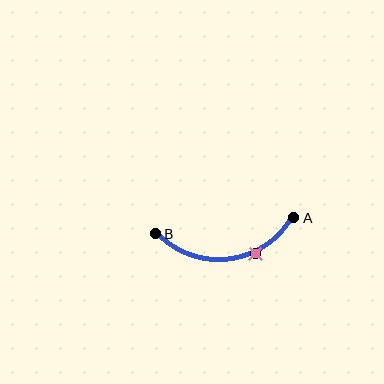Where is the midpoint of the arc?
The arc midpoint is the point on the curve farthest from the straight line joining A and B. It sits below that line.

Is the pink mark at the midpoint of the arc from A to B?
No. The pink mark lies on the arc but is closer to endpoint A. The arc midpoint would be at the point on the curve equidistant along the arc from both A and B.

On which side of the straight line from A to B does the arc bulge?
The arc bulges below the straight line connecting A and B.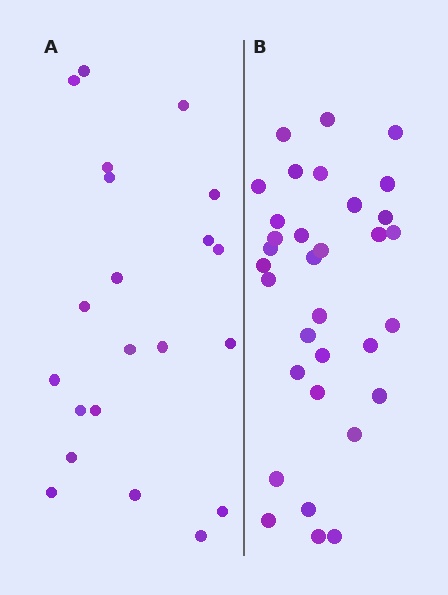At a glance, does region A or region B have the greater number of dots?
Region B (the right region) has more dots.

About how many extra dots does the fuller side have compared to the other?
Region B has roughly 12 or so more dots than region A.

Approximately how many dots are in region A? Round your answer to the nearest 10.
About 20 dots. (The exact count is 21, which rounds to 20.)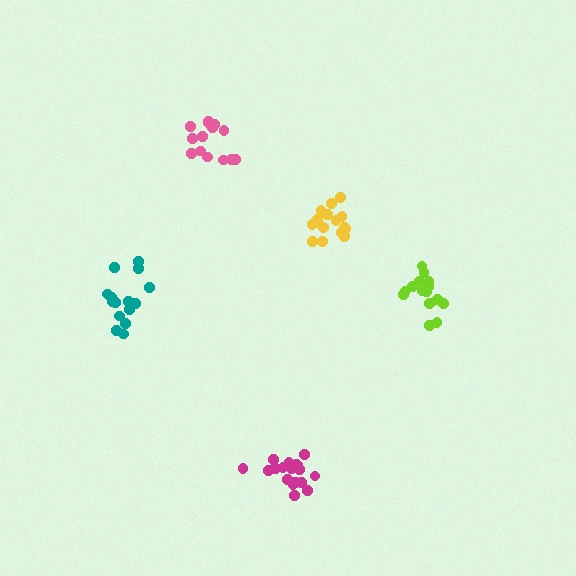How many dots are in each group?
Group 1: 16 dots, Group 2: 15 dots, Group 3: 14 dots, Group 4: 18 dots, Group 5: 17 dots (80 total).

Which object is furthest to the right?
The lime cluster is rightmost.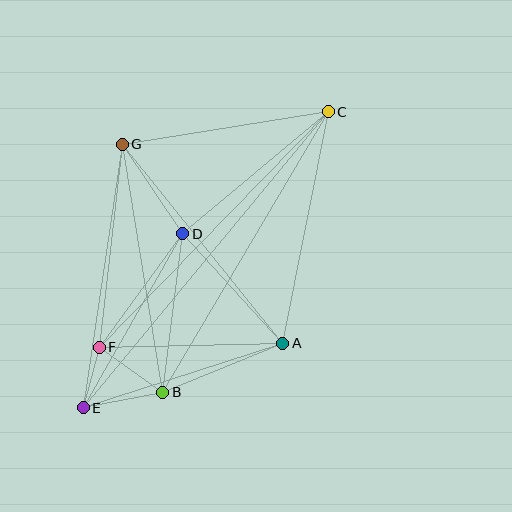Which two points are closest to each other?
Points E and F are closest to each other.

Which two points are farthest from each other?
Points C and E are farthest from each other.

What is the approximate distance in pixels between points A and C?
The distance between A and C is approximately 236 pixels.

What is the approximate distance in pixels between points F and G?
The distance between F and G is approximately 204 pixels.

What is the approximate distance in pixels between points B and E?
The distance between B and E is approximately 81 pixels.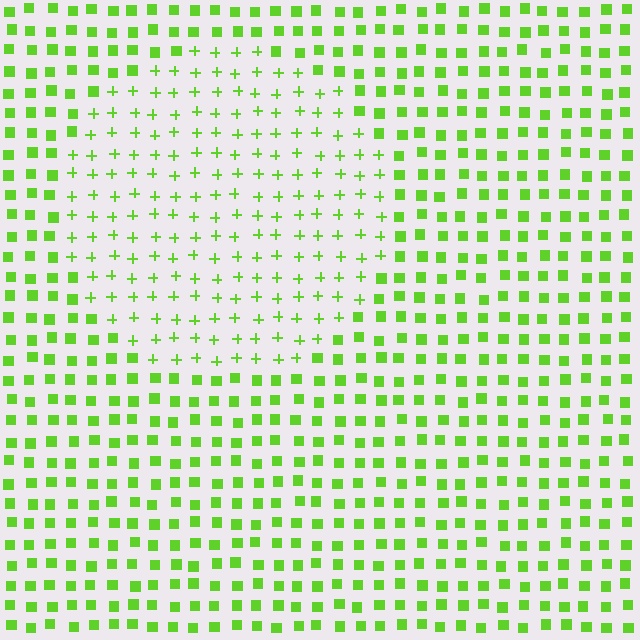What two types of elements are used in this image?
The image uses plus signs inside the circle region and squares outside it.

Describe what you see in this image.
The image is filled with small lime elements arranged in a uniform grid. A circle-shaped region contains plus signs, while the surrounding area contains squares. The boundary is defined purely by the change in element shape.